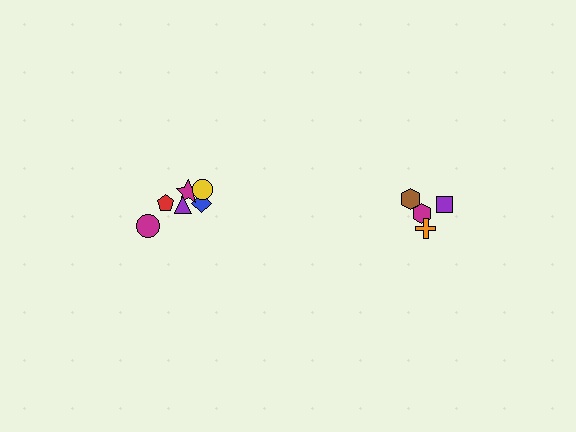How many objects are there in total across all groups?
There are 10 objects.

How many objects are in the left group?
There are 6 objects.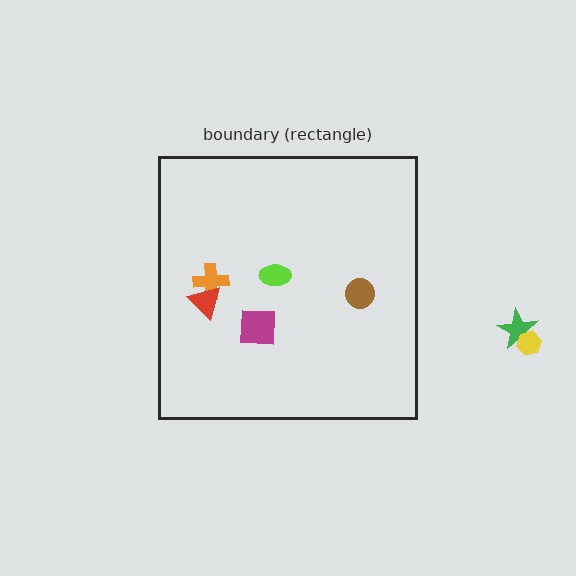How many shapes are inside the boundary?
5 inside, 2 outside.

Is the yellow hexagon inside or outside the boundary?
Outside.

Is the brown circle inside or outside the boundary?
Inside.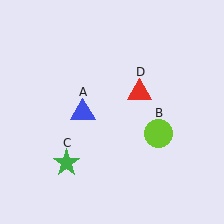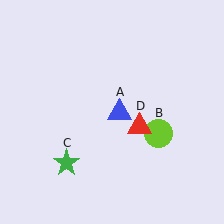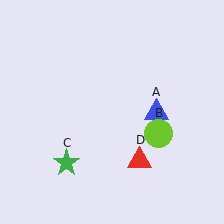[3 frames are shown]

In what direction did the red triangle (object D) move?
The red triangle (object D) moved down.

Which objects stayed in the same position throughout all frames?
Lime circle (object B) and green star (object C) remained stationary.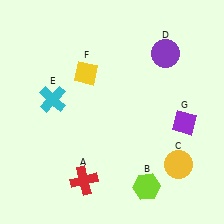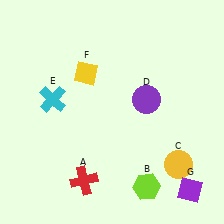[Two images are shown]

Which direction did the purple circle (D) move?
The purple circle (D) moved down.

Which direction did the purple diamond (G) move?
The purple diamond (G) moved down.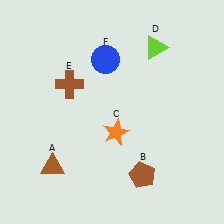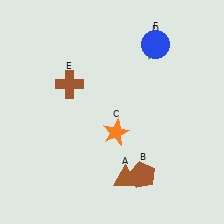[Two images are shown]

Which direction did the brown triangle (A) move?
The brown triangle (A) moved right.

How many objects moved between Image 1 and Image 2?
2 objects moved between the two images.